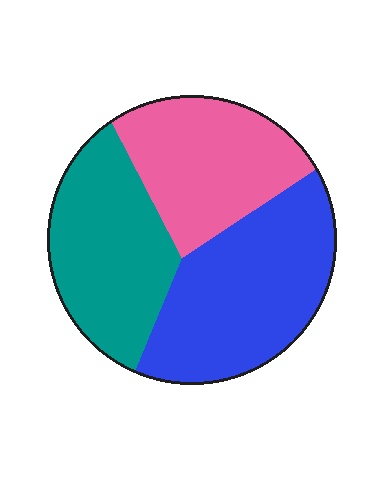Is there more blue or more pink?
Blue.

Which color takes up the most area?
Blue, at roughly 40%.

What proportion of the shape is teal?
Teal covers 32% of the shape.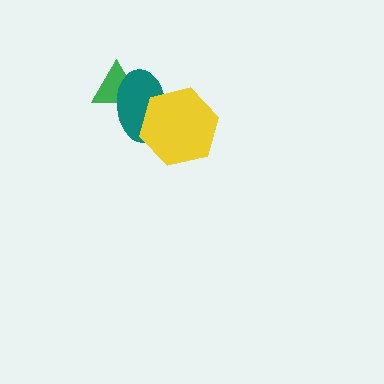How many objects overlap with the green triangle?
1 object overlaps with the green triangle.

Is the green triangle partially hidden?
Yes, it is partially covered by another shape.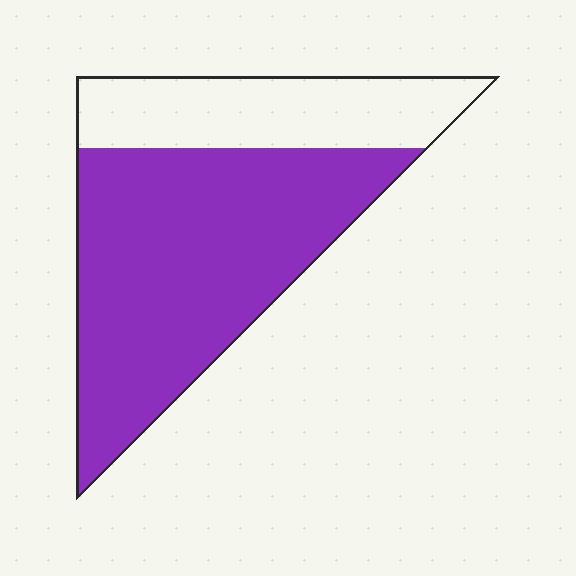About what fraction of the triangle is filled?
About two thirds (2/3).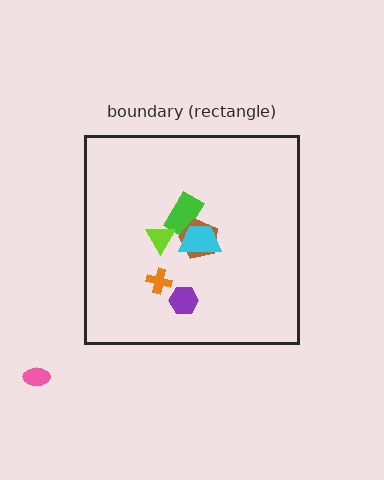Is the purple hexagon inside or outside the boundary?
Inside.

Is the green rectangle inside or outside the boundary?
Inside.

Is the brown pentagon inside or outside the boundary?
Inside.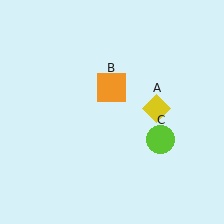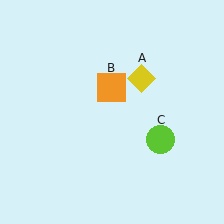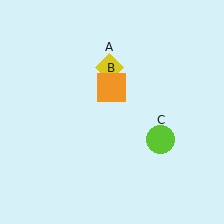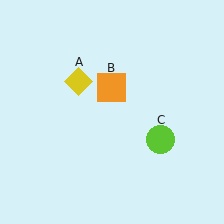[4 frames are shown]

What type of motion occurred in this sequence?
The yellow diamond (object A) rotated counterclockwise around the center of the scene.